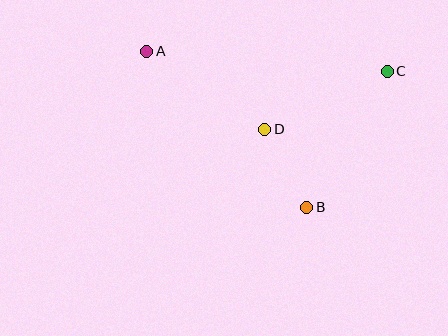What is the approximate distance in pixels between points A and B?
The distance between A and B is approximately 224 pixels.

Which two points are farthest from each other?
Points A and C are farthest from each other.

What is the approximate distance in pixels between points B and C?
The distance between B and C is approximately 158 pixels.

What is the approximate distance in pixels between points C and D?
The distance between C and D is approximately 136 pixels.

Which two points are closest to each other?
Points B and D are closest to each other.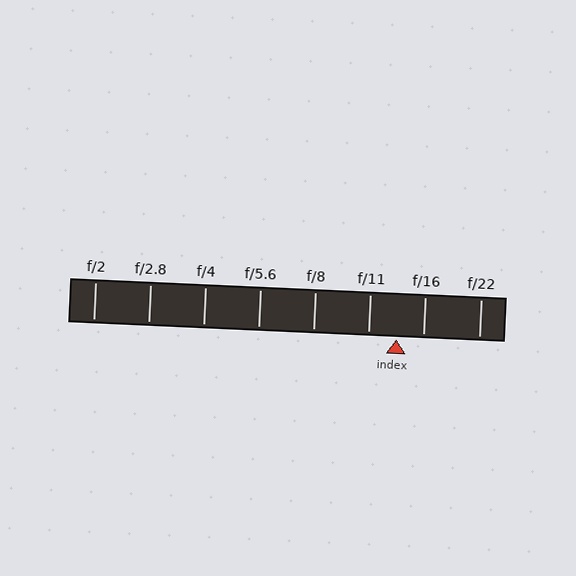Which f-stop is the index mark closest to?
The index mark is closest to f/11.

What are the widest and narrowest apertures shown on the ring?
The widest aperture shown is f/2 and the narrowest is f/22.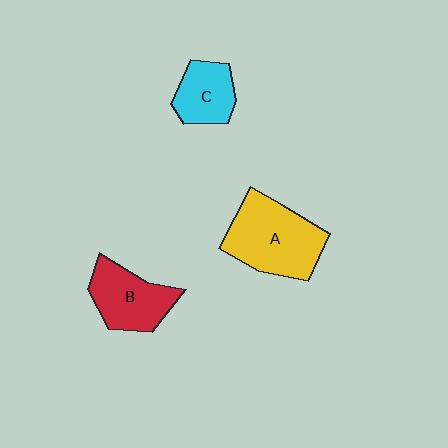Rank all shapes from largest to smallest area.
From largest to smallest: A (yellow), B (red), C (cyan).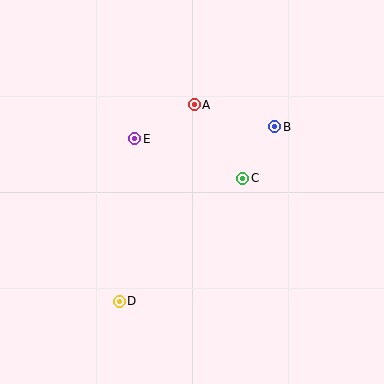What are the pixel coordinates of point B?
Point B is at (275, 127).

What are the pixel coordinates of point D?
Point D is at (119, 301).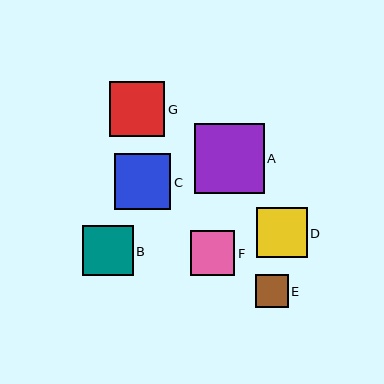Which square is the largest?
Square A is the largest with a size of approximately 70 pixels.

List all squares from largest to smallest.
From largest to smallest: A, C, G, D, B, F, E.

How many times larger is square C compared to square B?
Square C is approximately 1.1 times the size of square B.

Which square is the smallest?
Square E is the smallest with a size of approximately 33 pixels.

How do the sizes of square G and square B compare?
Square G and square B are approximately the same size.